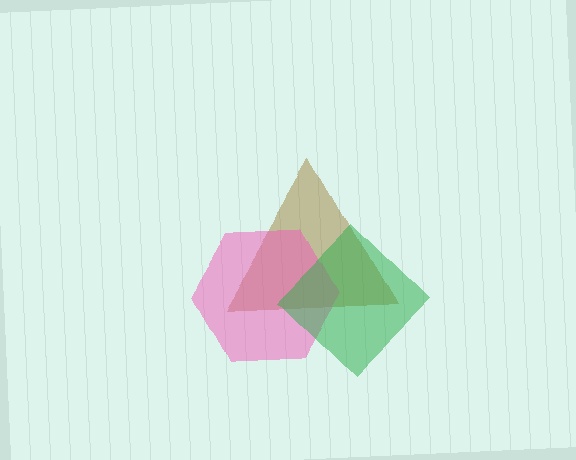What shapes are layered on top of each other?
The layered shapes are: a brown triangle, a pink hexagon, a green diamond.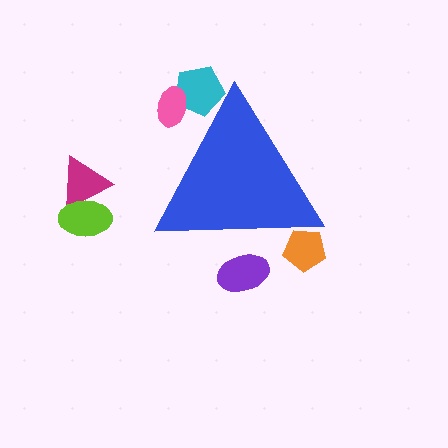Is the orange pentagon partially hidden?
Yes, the orange pentagon is partially hidden behind the blue triangle.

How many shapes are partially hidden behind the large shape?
4 shapes are partially hidden.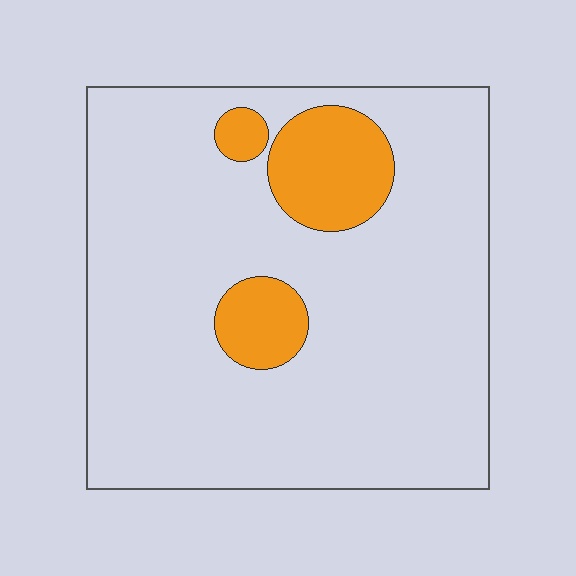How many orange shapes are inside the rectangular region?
3.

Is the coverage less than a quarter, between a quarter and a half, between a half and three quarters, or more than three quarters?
Less than a quarter.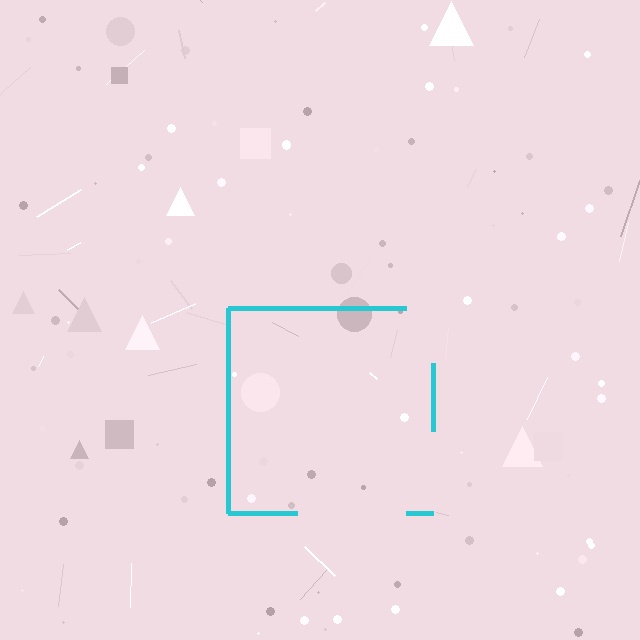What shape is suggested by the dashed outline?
The dashed outline suggests a square.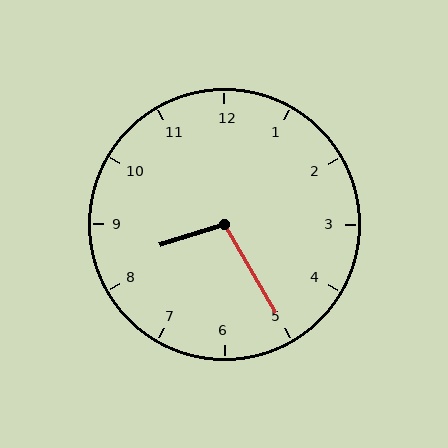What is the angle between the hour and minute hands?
Approximately 102 degrees.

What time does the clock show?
8:25.